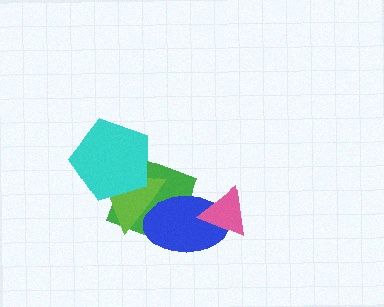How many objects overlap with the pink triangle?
1 object overlaps with the pink triangle.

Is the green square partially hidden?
Yes, it is partially covered by another shape.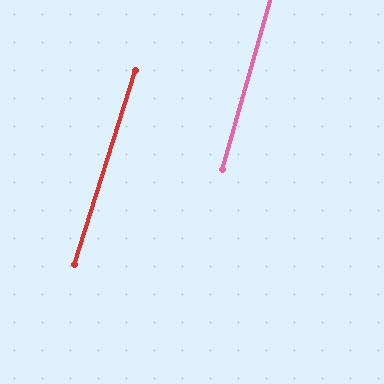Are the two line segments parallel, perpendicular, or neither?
Parallel — their directions differ by only 1.5°.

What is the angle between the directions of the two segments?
Approximately 2 degrees.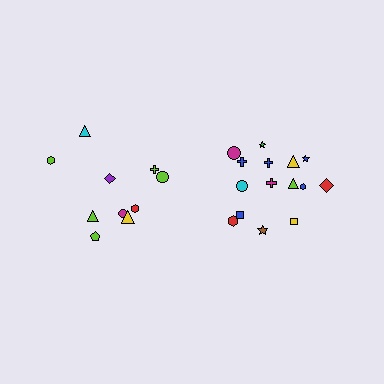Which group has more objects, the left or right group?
The right group.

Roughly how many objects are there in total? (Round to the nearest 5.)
Roughly 25 objects in total.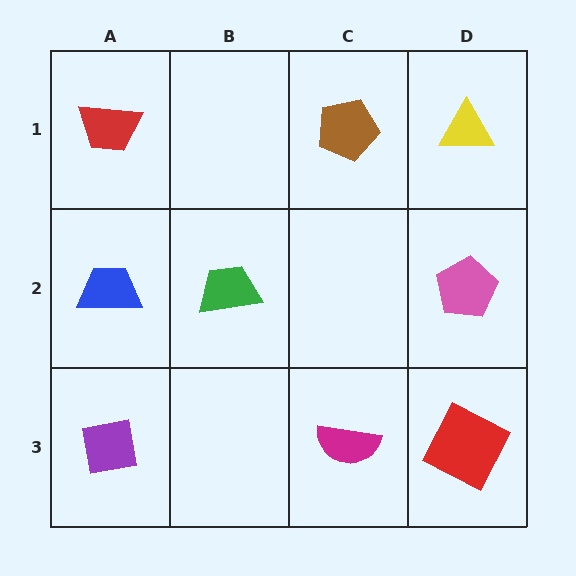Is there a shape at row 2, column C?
No, that cell is empty.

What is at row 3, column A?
A purple square.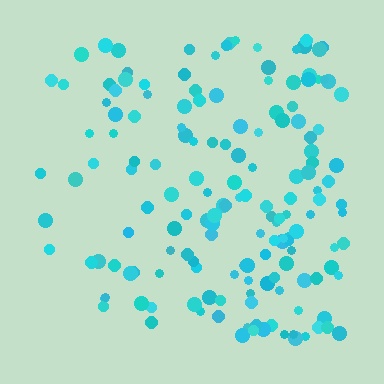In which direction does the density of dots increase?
From left to right, with the right side densest.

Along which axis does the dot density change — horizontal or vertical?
Horizontal.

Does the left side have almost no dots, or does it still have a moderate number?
Still a moderate number, just noticeably fewer than the right.